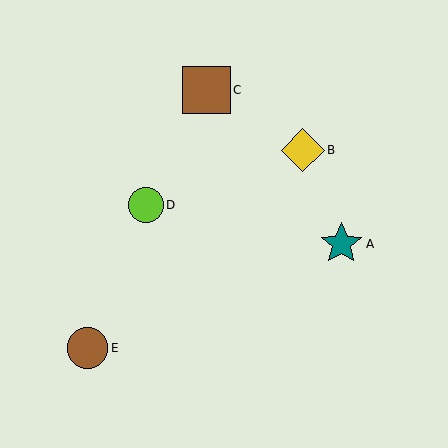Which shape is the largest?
The brown square (labeled C) is the largest.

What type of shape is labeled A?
Shape A is a teal star.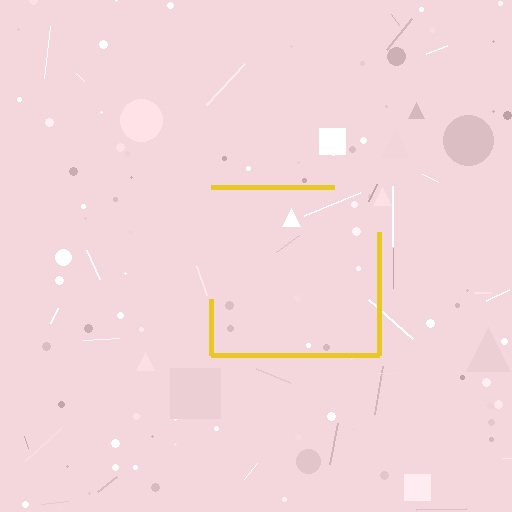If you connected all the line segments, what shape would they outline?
They would outline a square.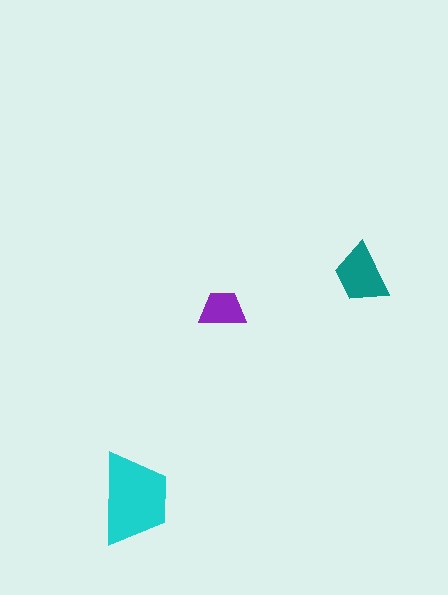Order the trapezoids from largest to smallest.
the cyan one, the teal one, the purple one.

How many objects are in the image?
There are 3 objects in the image.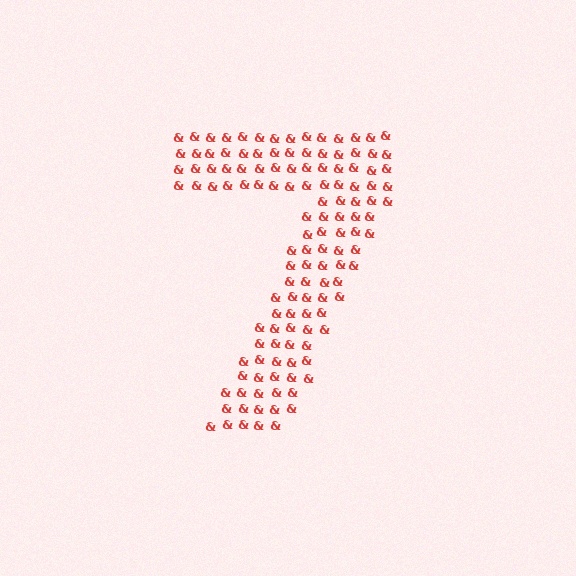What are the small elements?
The small elements are ampersands.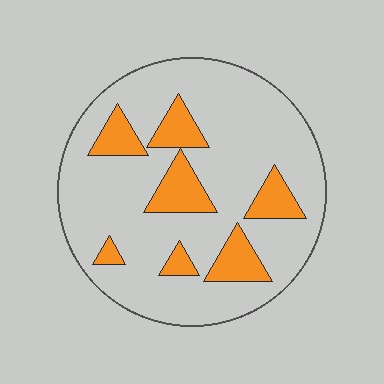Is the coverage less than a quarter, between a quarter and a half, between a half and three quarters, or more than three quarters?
Less than a quarter.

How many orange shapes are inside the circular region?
7.